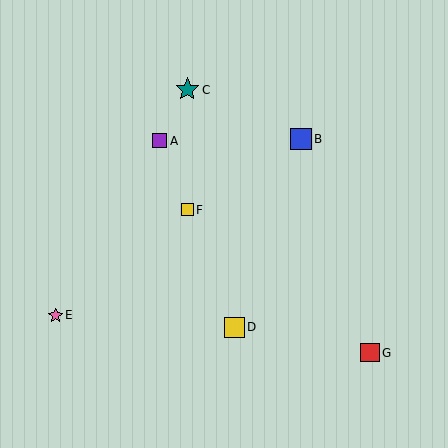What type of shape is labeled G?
Shape G is a red square.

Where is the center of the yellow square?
The center of the yellow square is at (187, 210).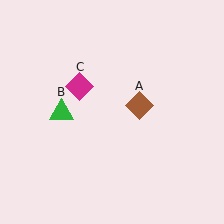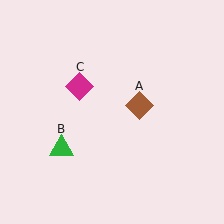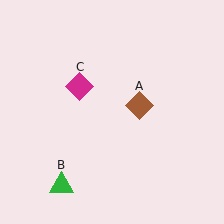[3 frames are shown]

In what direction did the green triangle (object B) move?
The green triangle (object B) moved down.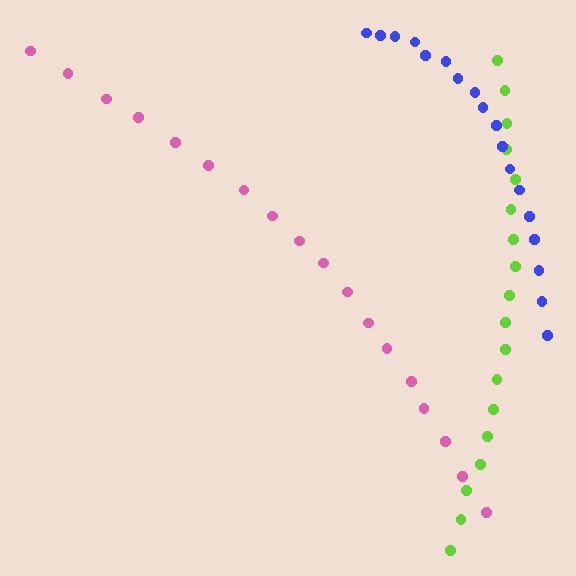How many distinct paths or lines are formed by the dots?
There are 3 distinct paths.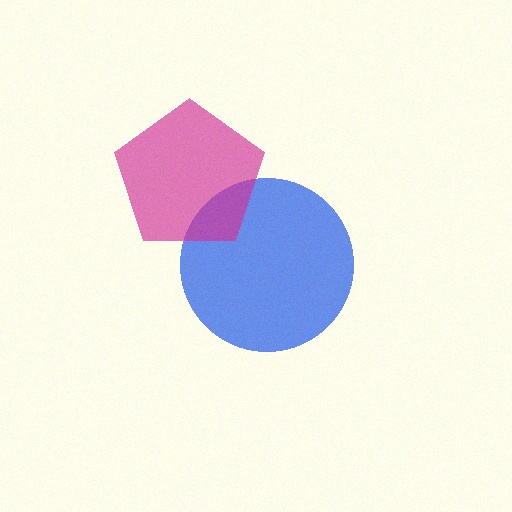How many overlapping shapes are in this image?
There are 2 overlapping shapes in the image.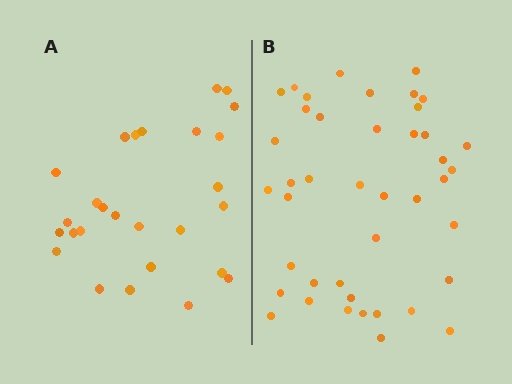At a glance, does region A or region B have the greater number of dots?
Region B (the right region) has more dots.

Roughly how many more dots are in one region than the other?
Region B has approximately 15 more dots than region A.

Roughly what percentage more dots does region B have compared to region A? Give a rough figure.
About 55% more.